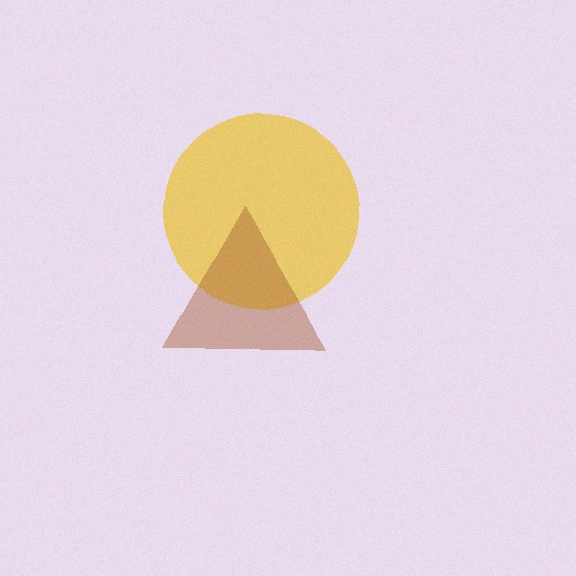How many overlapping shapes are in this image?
There are 2 overlapping shapes in the image.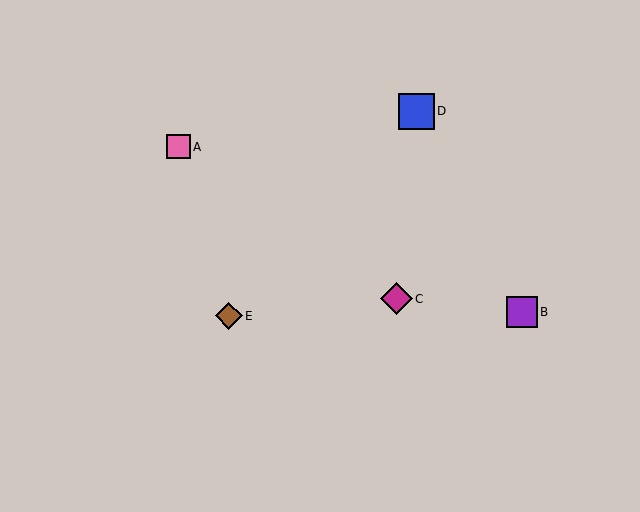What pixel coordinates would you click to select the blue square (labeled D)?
Click at (416, 111) to select the blue square D.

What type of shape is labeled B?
Shape B is a purple square.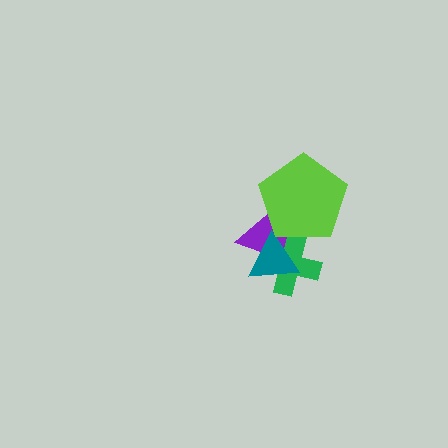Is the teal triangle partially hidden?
Yes, it is partially covered by another shape.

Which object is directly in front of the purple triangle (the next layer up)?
The green cross is directly in front of the purple triangle.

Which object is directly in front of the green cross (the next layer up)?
The teal triangle is directly in front of the green cross.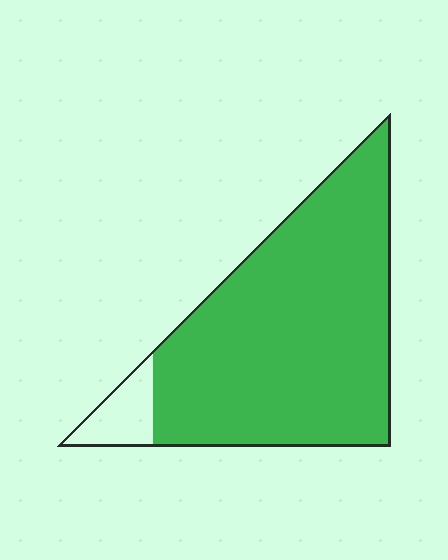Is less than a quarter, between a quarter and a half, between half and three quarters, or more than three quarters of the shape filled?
More than three quarters.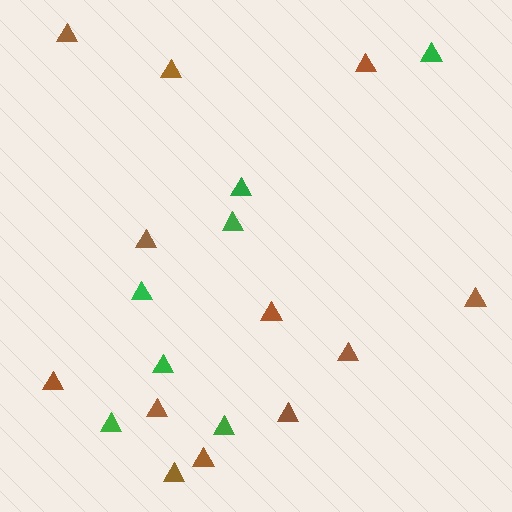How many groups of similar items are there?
There are 2 groups: one group of brown triangles (12) and one group of green triangles (7).